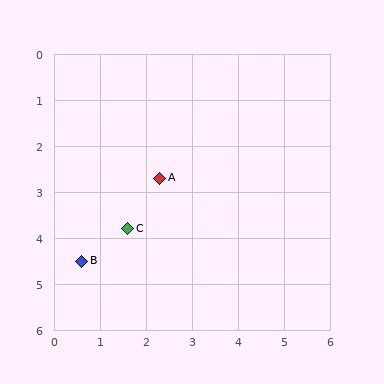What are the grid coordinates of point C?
Point C is at approximately (1.6, 3.8).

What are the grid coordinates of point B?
Point B is at approximately (0.6, 4.5).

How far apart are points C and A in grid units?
Points C and A are about 1.3 grid units apart.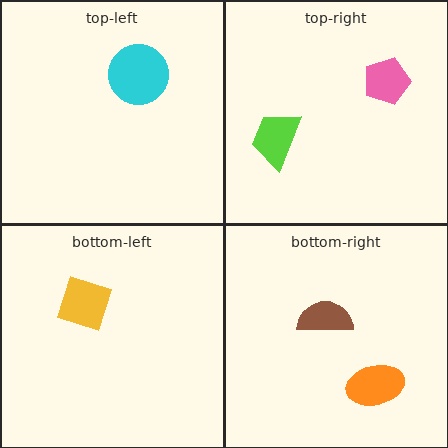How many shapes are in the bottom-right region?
2.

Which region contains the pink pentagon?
The top-right region.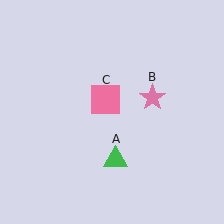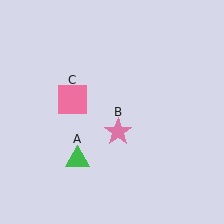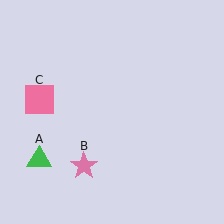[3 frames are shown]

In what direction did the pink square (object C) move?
The pink square (object C) moved left.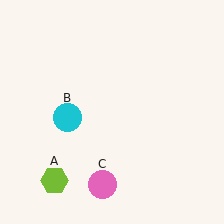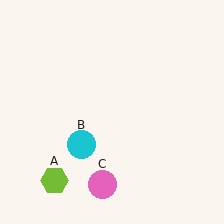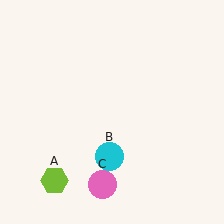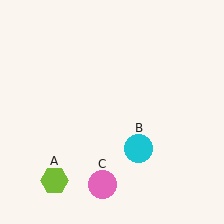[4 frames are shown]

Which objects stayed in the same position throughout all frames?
Lime hexagon (object A) and pink circle (object C) remained stationary.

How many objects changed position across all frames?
1 object changed position: cyan circle (object B).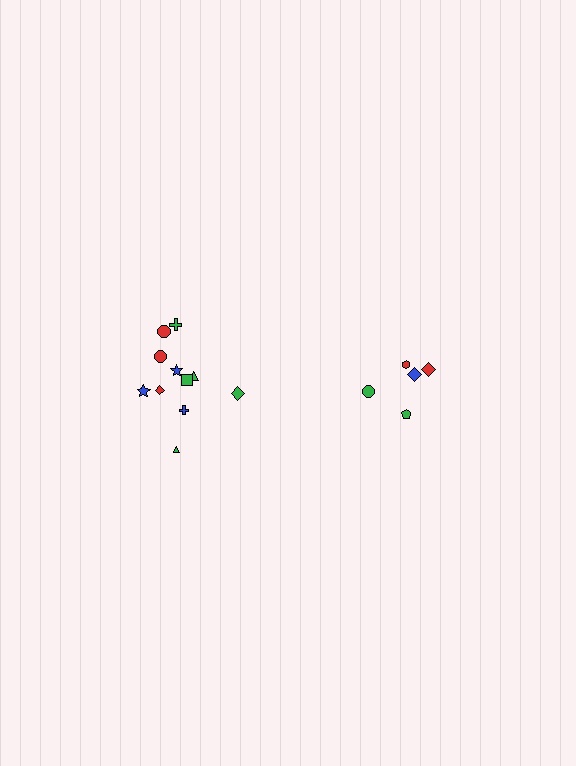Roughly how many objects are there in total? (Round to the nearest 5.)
Roughly 15 objects in total.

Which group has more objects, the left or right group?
The left group.